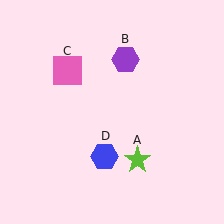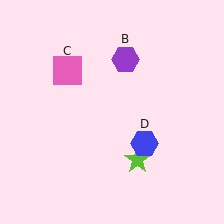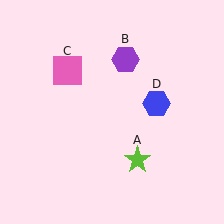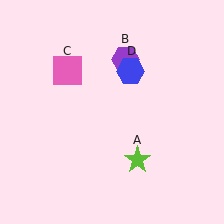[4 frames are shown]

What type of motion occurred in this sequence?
The blue hexagon (object D) rotated counterclockwise around the center of the scene.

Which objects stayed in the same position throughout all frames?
Lime star (object A) and purple hexagon (object B) and pink square (object C) remained stationary.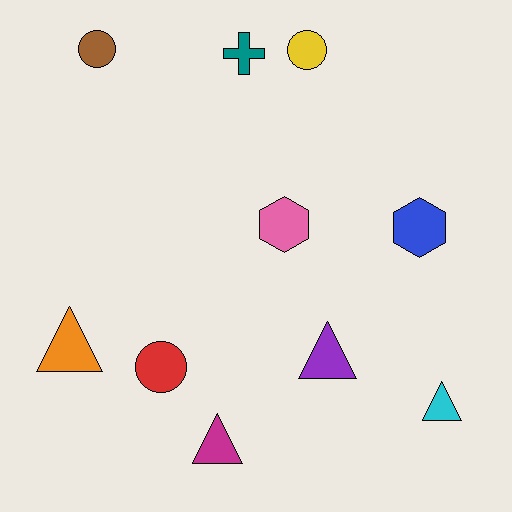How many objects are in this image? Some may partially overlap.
There are 10 objects.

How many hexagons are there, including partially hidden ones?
There are 2 hexagons.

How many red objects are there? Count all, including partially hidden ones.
There is 1 red object.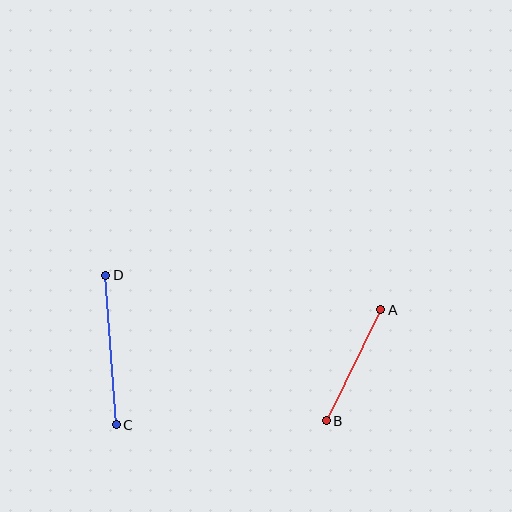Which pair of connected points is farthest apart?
Points C and D are farthest apart.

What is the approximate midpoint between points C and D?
The midpoint is at approximately (111, 350) pixels.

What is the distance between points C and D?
The distance is approximately 150 pixels.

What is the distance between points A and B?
The distance is approximately 123 pixels.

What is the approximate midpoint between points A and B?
The midpoint is at approximately (353, 365) pixels.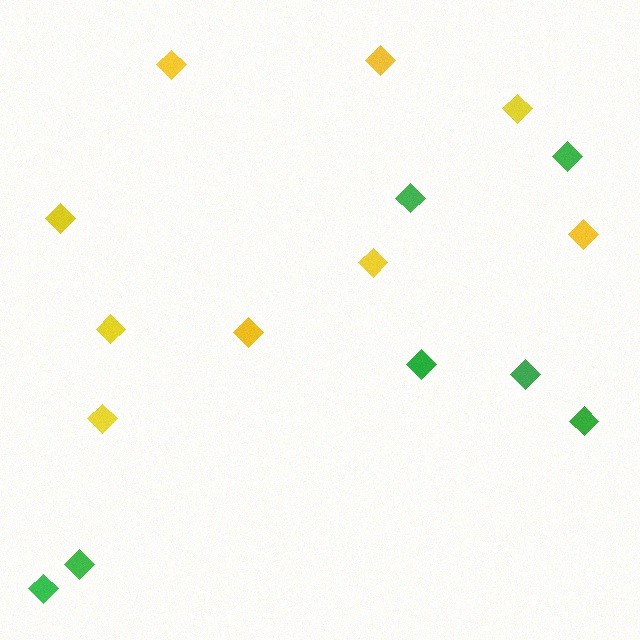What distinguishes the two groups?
There are 2 groups: one group of green diamonds (7) and one group of yellow diamonds (9).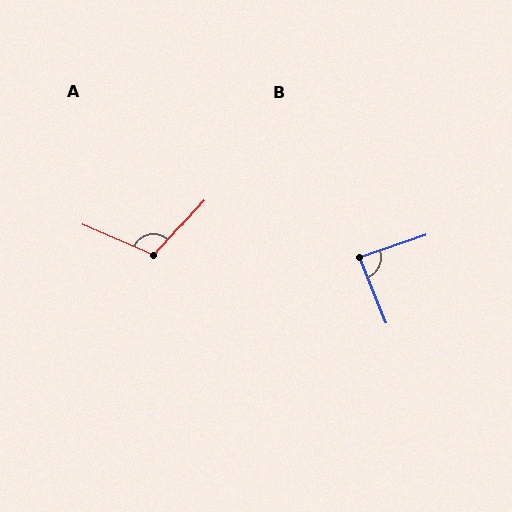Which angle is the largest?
A, at approximately 109 degrees.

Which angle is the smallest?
B, at approximately 87 degrees.